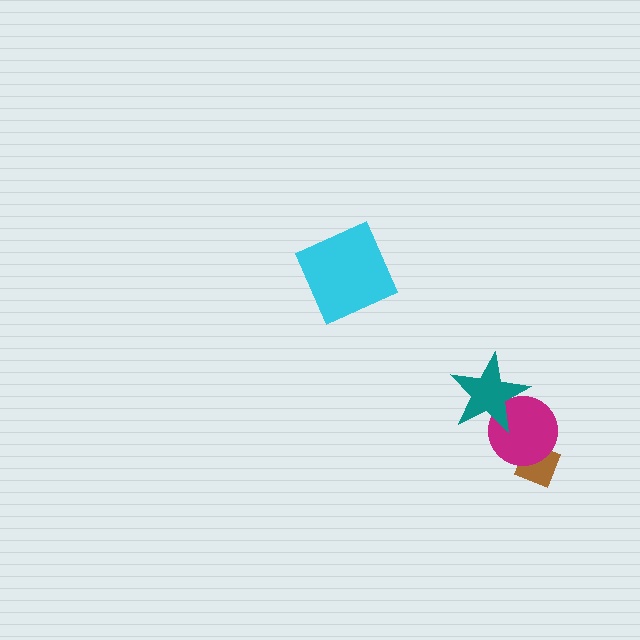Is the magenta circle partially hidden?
Yes, it is partially covered by another shape.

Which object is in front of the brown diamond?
The magenta circle is in front of the brown diamond.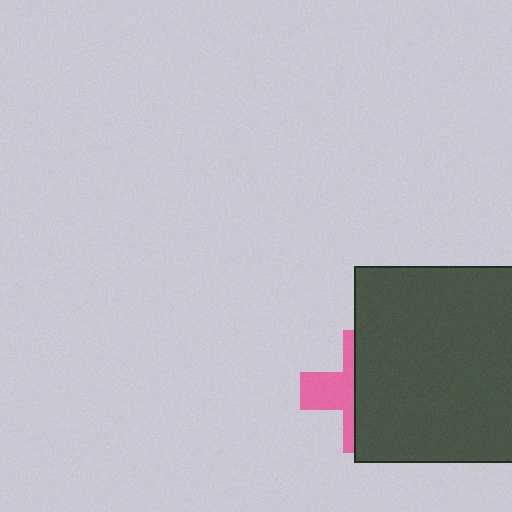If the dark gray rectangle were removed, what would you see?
You would see the complete pink cross.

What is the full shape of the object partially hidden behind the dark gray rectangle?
The partially hidden object is a pink cross.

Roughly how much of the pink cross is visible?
A small part of it is visible (roughly 36%).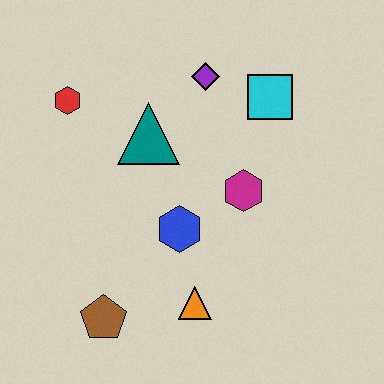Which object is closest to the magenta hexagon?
The blue hexagon is closest to the magenta hexagon.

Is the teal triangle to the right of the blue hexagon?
No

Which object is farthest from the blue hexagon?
The red hexagon is farthest from the blue hexagon.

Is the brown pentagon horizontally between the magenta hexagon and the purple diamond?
No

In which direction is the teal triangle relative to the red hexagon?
The teal triangle is to the right of the red hexagon.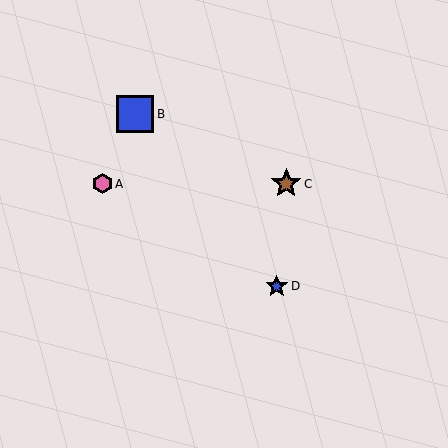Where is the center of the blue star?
The center of the blue star is at (277, 286).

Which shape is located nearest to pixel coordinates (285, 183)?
The brown star (labeled C) at (286, 184) is nearest to that location.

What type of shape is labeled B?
Shape B is a blue square.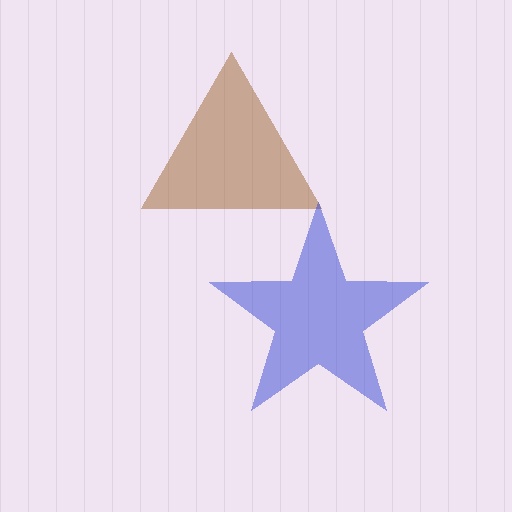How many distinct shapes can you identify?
There are 2 distinct shapes: a brown triangle, a blue star.